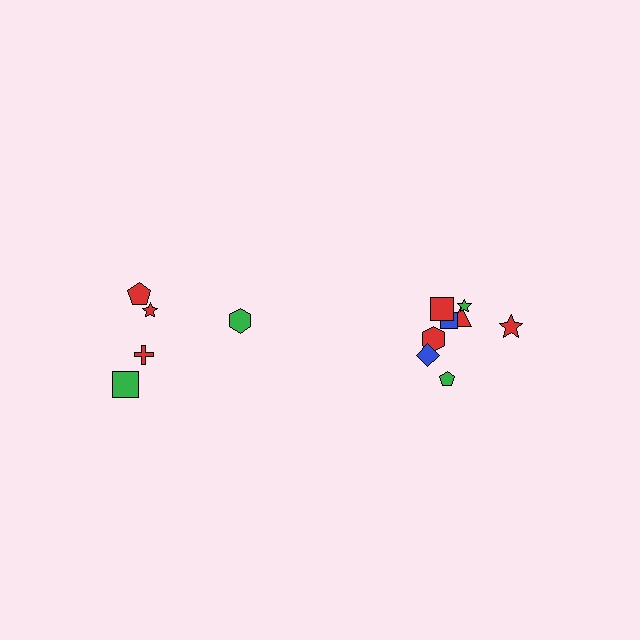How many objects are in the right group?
There are 8 objects.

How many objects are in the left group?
There are 5 objects.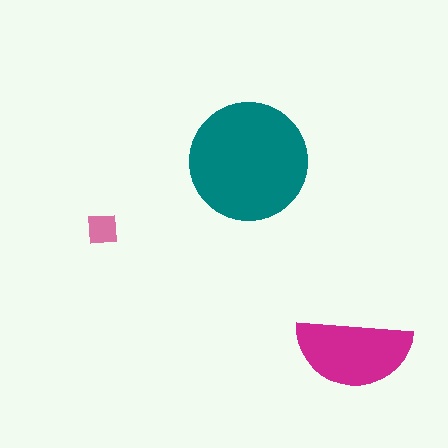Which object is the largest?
The teal circle.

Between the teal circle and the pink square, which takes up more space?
The teal circle.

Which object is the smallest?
The pink square.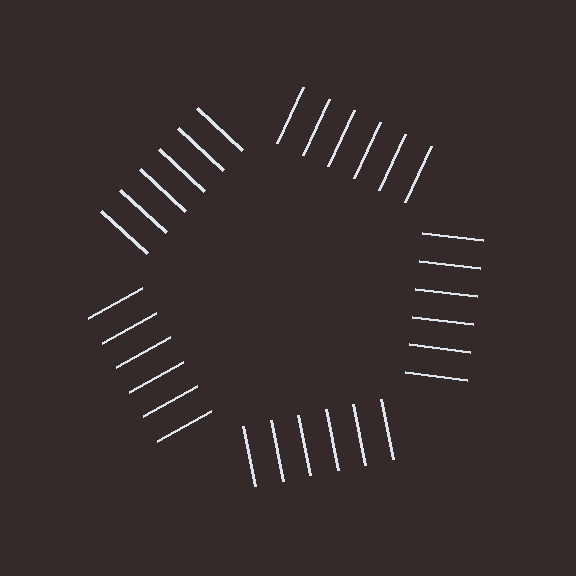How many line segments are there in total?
30 — 6 along each of the 5 edges.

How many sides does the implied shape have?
5 sides — the line-ends trace a pentagon.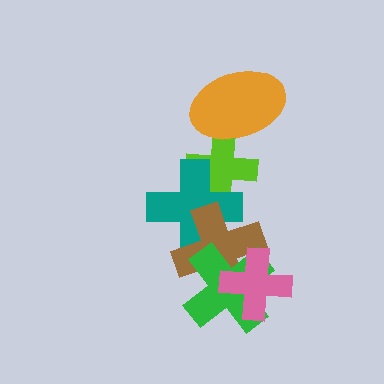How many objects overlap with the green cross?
2 objects overlap with the green cross.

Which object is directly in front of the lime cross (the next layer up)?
The teal cross is directly in front of the lime cross.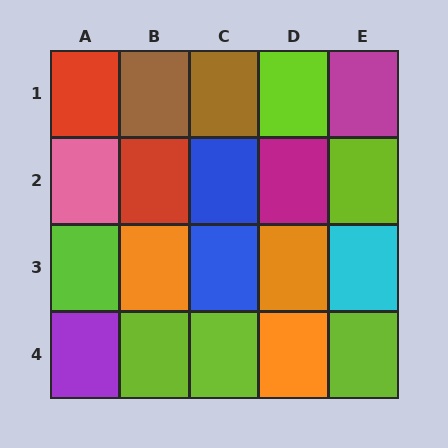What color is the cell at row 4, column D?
Orange.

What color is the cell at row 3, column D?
Orange.